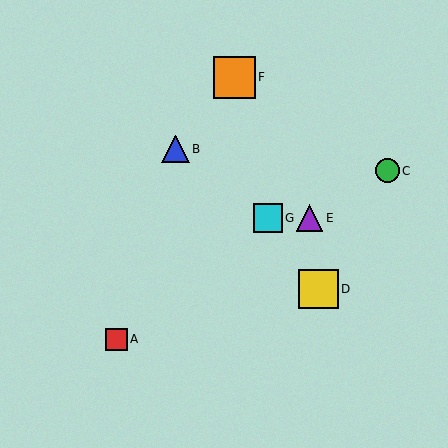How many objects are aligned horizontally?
2 objects (E, G) are aligned horizontally.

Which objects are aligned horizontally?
Objects E, G are aligned horizontally.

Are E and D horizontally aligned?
No, E is at y≈218 and D is at y≈289.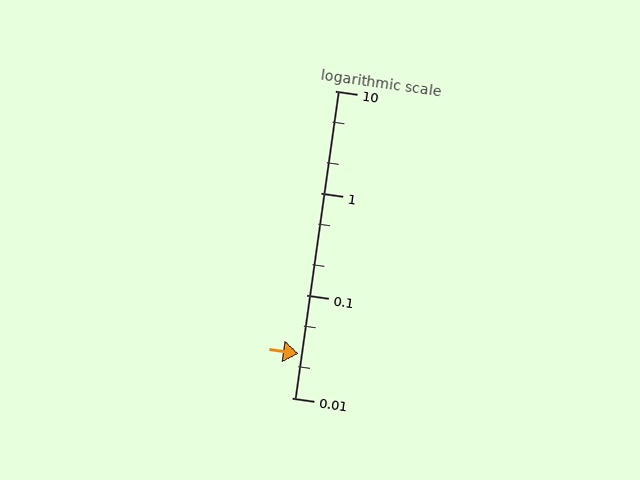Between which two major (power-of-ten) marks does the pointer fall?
The pointer is between 0.01 and 0.1.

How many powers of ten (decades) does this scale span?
The scale spans 3 decades, from 0.01 to 10.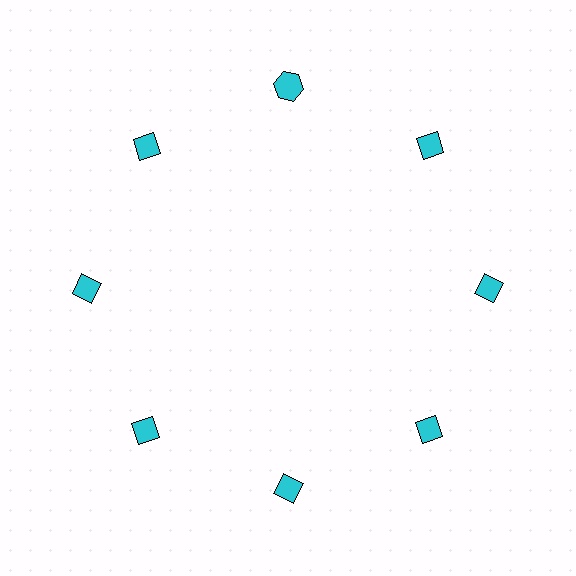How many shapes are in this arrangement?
There are 8 shapes arranged in a ring pattern.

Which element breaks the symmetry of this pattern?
The cyan hexagon at roughly the 12 o'clock position breaks the symmetry. All other shapes are cyan diamonds.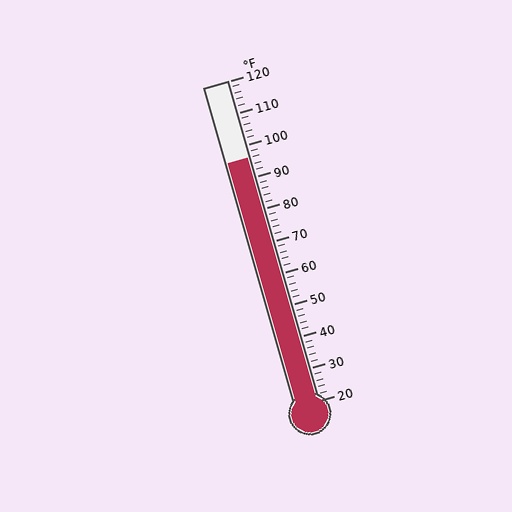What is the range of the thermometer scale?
The thermometer scale ranges from 20°F to 120°F.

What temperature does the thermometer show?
The thermometer shows approximately 96°F.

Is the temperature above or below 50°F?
The temperature is above 50°F.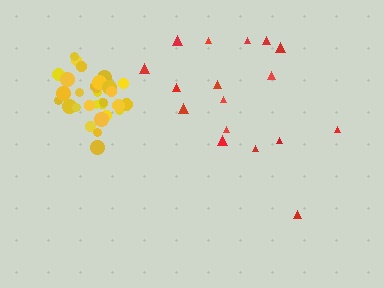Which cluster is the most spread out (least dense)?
Red.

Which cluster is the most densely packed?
Yellow.